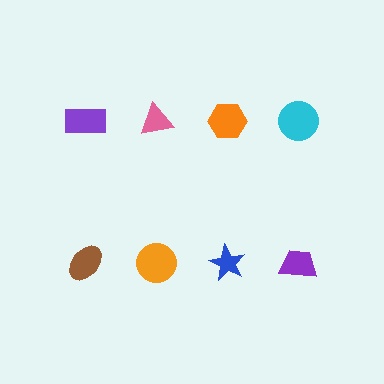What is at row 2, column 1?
A brown ellipse.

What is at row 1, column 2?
A pink triangle.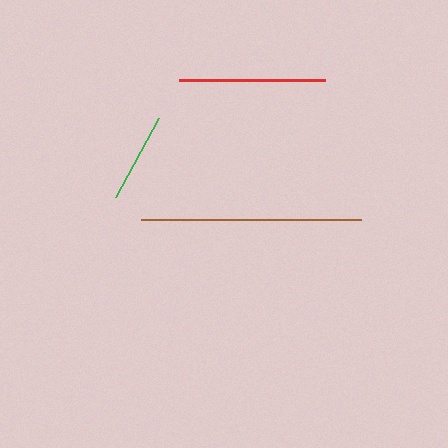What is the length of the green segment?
The green segment is approximately 89 pixels long.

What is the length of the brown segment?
The brown segment is approximately 221 pixels long.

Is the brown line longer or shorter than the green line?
The brown line is longer than the green line.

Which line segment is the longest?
The brown line is the longest at approximately 221 pixels.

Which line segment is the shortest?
The green line is the shortest at approximately 89 pixels.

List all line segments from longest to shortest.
From longest to shortest: brown, red, green.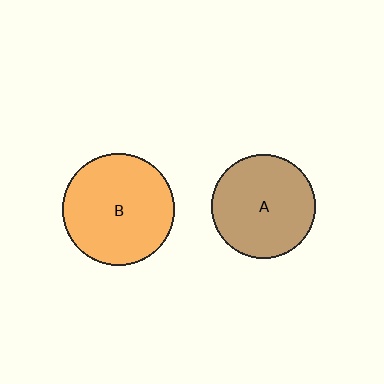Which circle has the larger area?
Circle B (orange).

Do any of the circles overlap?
No, none of the circles overlap.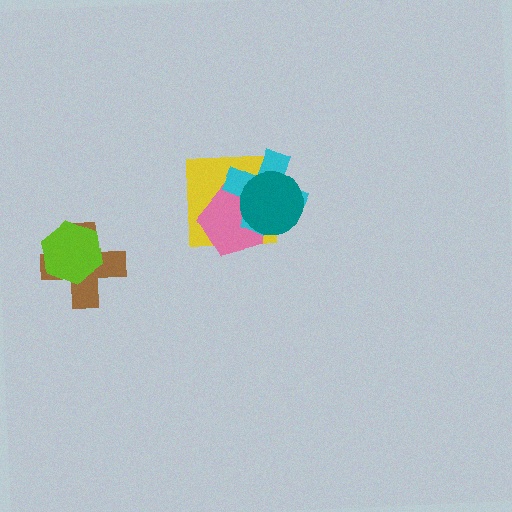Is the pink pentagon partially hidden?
Yes, it is partially covered by another shape.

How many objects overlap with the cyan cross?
3 objects overlap with the cyan cross.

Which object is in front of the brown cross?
The lime hexagon is in front of the brown cross.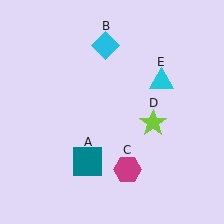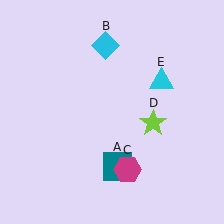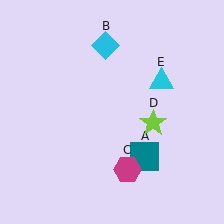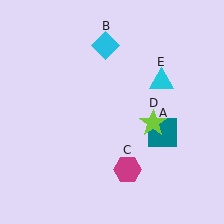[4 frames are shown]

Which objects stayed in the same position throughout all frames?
Cyan diamond (object B) and magenta hexagon (object C) and lime star (object D) and cyan triangle (object E) remained stationary.